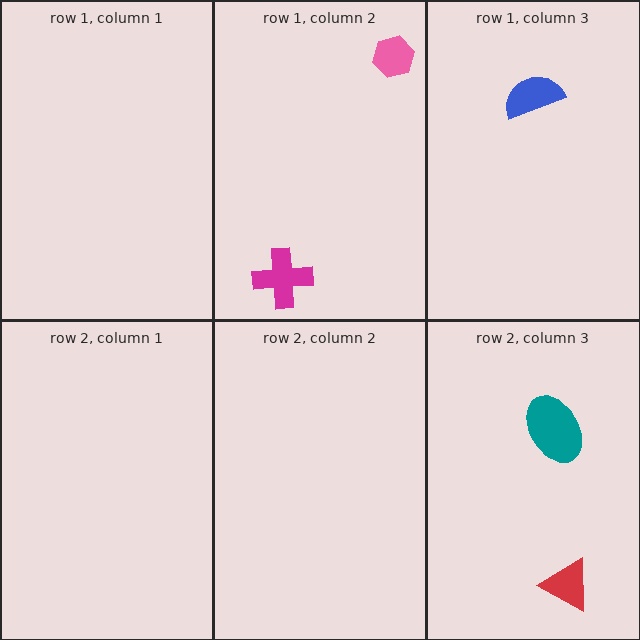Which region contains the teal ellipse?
The row 2, column 3 region.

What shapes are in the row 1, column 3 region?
The blue semicircle.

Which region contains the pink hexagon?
The row 1, column 2 region.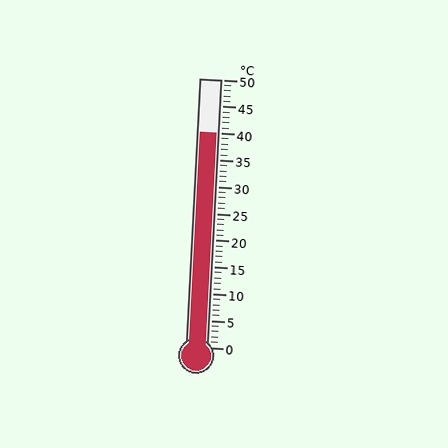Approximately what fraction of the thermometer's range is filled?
The thermometer is filled to approximately 80% of its range.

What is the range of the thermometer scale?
The thermometer scale ranges from 0°C to 50°C.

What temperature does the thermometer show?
The thermometer shows approximately 40°C.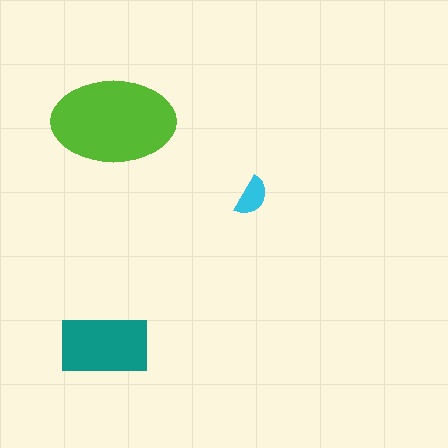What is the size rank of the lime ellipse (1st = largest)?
1st.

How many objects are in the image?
There are 3 objects in the image.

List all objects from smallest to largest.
The cyan semicircle, the teal rectangle, the lime ellipse.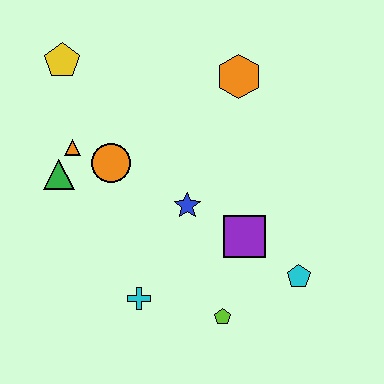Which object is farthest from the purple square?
The yellow pentagon is farthest from the purple square.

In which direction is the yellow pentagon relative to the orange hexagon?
The yellow pentagon is to the left of the orange hexagon.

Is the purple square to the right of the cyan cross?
Yes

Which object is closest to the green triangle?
The orange triangle is closest to the green triangle.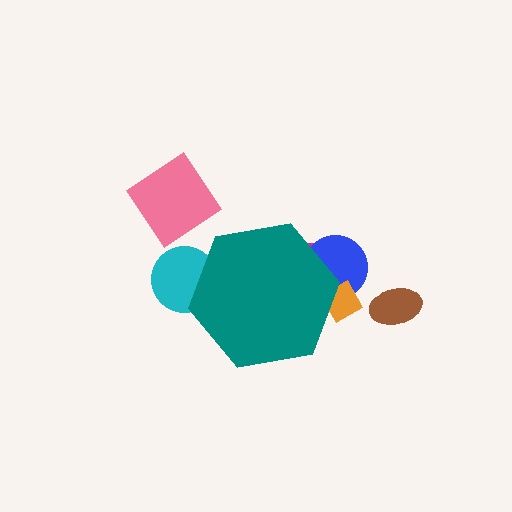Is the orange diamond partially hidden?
Yes, the orange diamond is partially hidden behind the teal hexagon.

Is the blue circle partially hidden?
Yes, the blue circle is partially hidden behind the teal hexagon.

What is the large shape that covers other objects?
A teal hexagon.